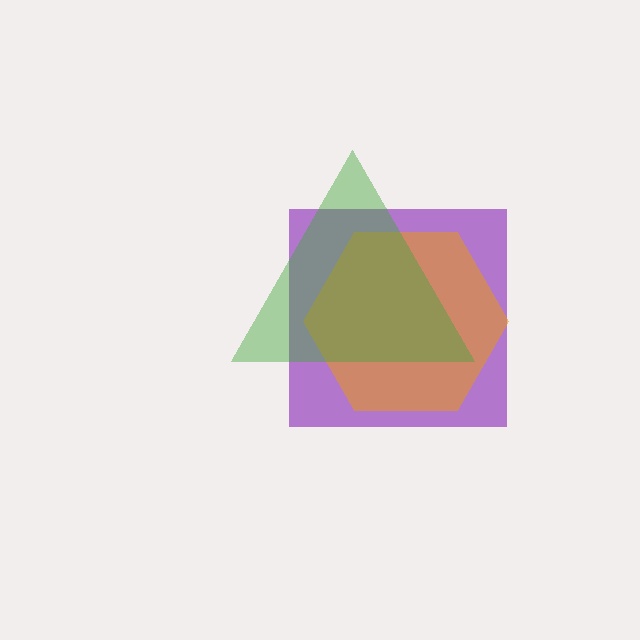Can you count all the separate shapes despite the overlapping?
Yes, there are 3 separate shapes.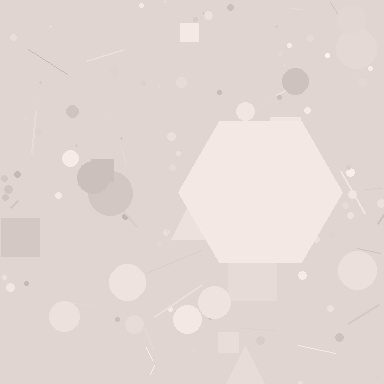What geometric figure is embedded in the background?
A hexagon is embedded in the background.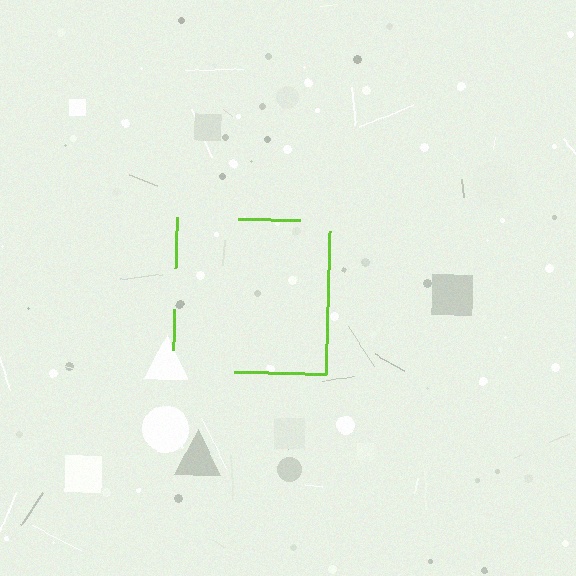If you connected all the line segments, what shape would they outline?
They would outline a square.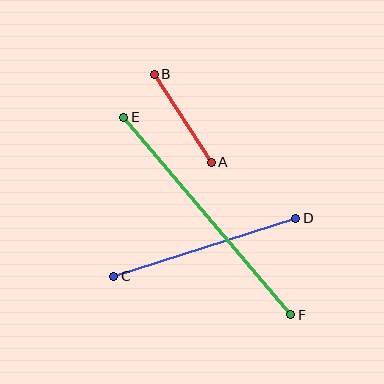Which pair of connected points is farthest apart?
Points E and F are farthest apart.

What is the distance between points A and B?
The distance is approximately 105 pixels.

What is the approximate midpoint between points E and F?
The midpoint is at approximately (207, 216) pixels.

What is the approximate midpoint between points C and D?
The midpoint is at approximately (205, 247) pixels.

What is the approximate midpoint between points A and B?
The midpoint is at approximately (183, 118) pixels.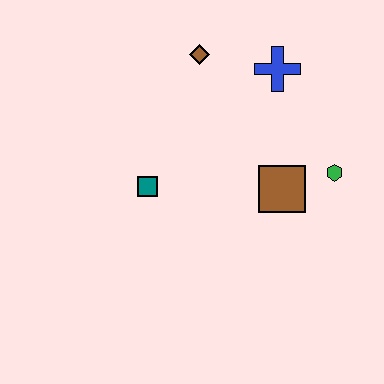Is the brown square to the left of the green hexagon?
Yes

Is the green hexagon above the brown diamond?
No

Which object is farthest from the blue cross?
The teal square is farthest from the blue cross.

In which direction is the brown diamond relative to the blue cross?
The brown diamond is to the left of the blue cross.